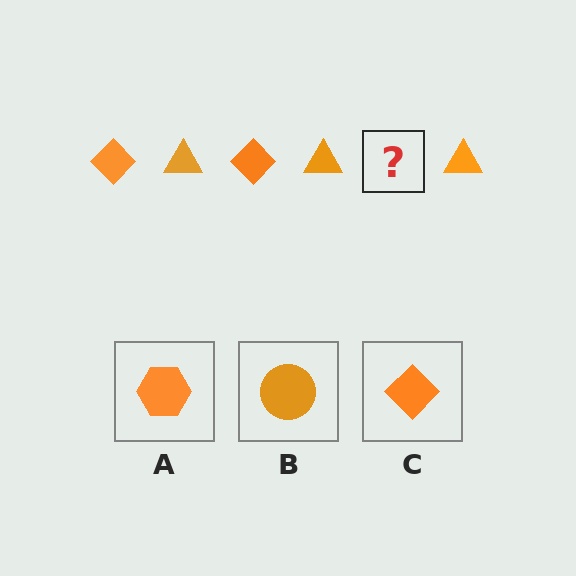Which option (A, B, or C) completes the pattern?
C.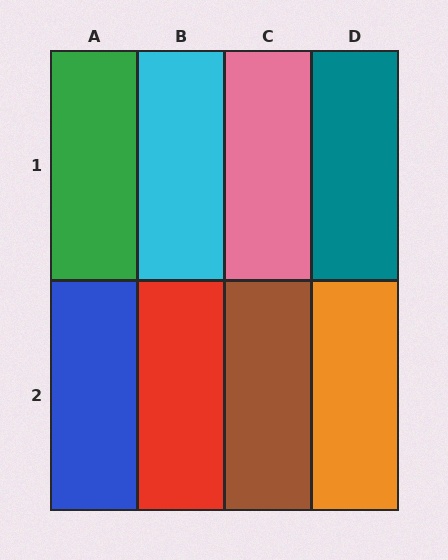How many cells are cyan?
1 cell is cyan.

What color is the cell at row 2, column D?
Orange.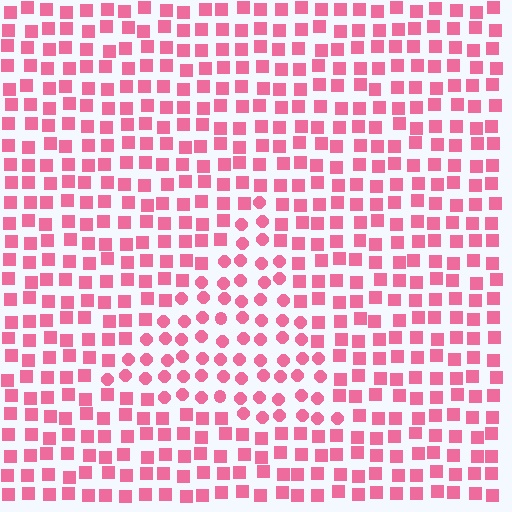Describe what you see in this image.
The image is filled with small pink elements arranged in a uniform grid. A triangle-shaped region contains circles, while the surrounding area contains squares. The boundary is defined purely by the change in element shape.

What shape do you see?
I see a triangle.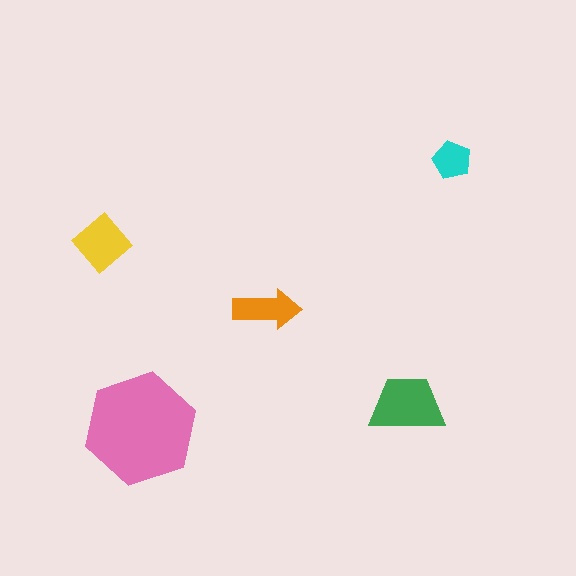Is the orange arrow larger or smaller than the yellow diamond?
Smaller.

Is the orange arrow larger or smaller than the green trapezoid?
Smaller.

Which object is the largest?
The pink hexagon.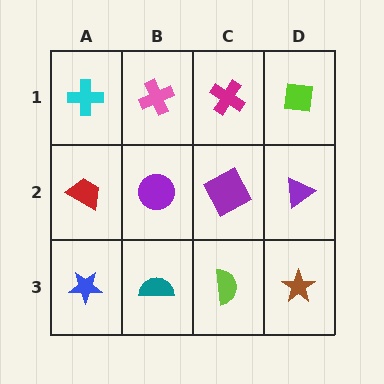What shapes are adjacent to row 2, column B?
A pink cross (row 1, column B), a teal semicircle (row 3, column B), a red trapezoid (row 2, column A), a purple square (row 2, column C).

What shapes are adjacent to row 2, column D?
A lime square (row 1, column D), a brown star (row 3, column D), a purple square (row 2, column C).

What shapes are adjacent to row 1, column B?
A purple circle (row 2, column B), a cyan cross (row 1, column A), a magenta cross (row 1, column C).